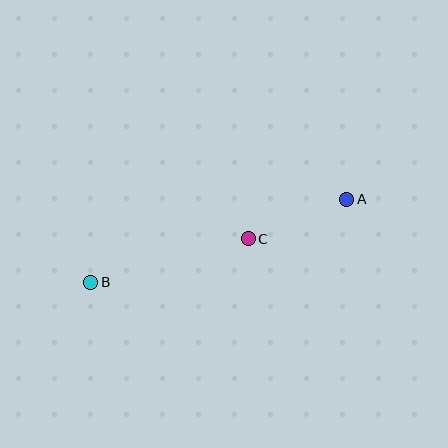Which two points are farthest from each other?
Points A and B are farthest from each other.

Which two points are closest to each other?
Points A and C are closest to each other.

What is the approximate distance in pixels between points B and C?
The distance between B and C is approximately 163 pixels.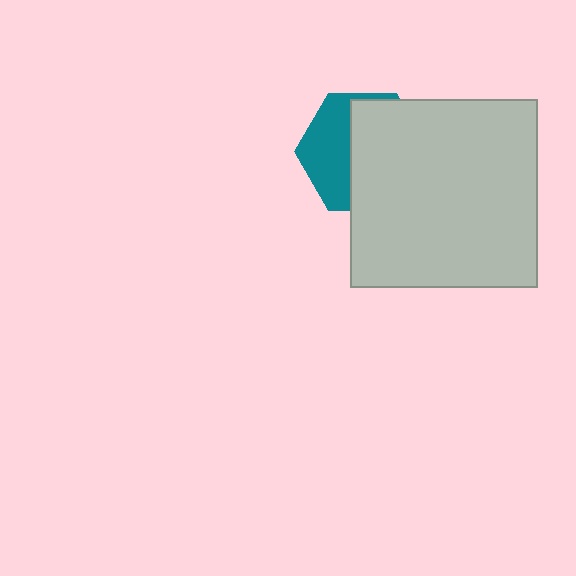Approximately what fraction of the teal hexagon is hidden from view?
Roughly 60% of the teal hexagon is hidden behind the light gray square.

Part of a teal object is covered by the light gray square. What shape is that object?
It is a hexagon.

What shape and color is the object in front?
The object in front is a light gray square.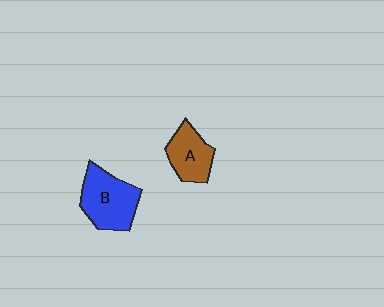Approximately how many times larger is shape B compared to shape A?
Approximately 1.4 times.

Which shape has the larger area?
Shape B (blue).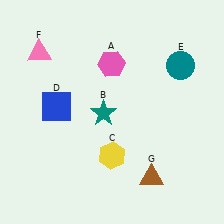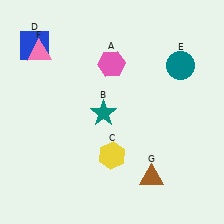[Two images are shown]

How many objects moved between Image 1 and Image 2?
1 object moved between the two images.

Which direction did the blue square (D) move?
The blue square (D) moved up.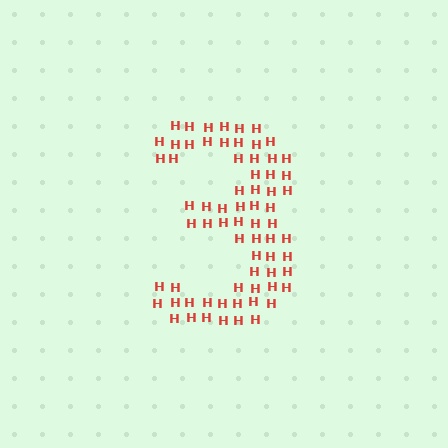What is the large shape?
The large shape is the digit 3.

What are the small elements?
The small elements are letter H's.